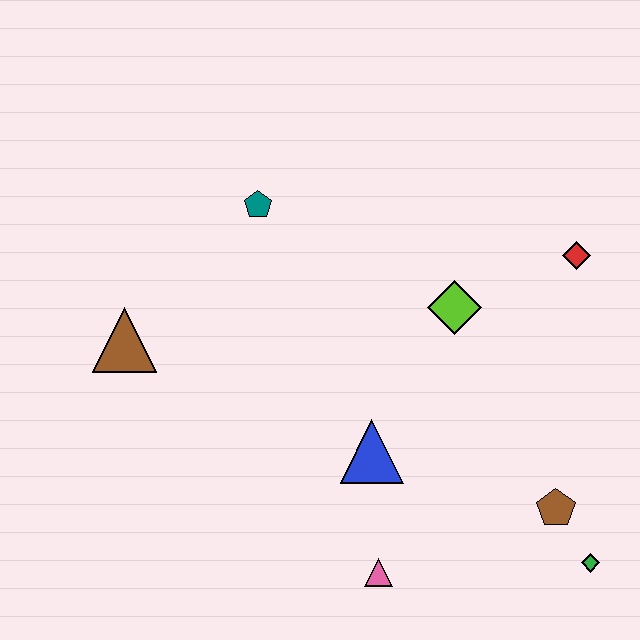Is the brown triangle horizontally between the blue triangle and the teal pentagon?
No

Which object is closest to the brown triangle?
The teal pentagon is closest to the brown triangle.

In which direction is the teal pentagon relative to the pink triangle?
The teal pentagon is above the pink triangle.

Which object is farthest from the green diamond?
The brown triangle is farthest from the green diamond.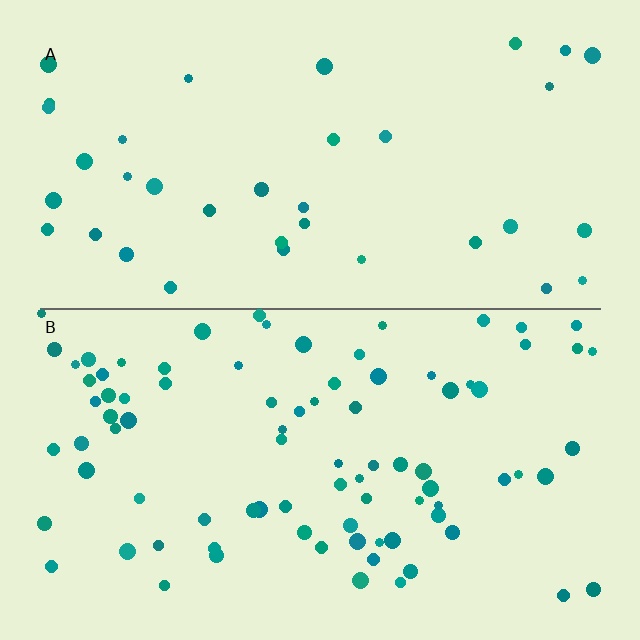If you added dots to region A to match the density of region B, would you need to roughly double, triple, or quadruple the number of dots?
Approximately double.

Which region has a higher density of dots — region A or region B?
B (the bottom).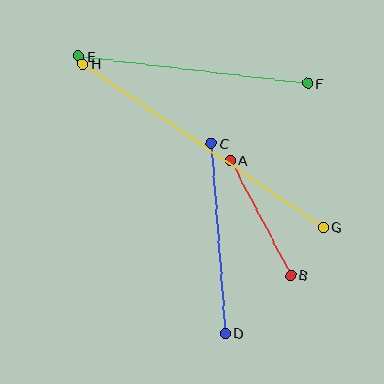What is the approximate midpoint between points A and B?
The midpoint is at approximately (260, 218) pixels.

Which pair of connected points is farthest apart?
Points G and H are farthest apart.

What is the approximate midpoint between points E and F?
The midpoint is at approximately (193, 70) pixels.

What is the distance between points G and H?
The distance is approximately 291 pixels.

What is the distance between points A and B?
The distance is approximately 130 pixels.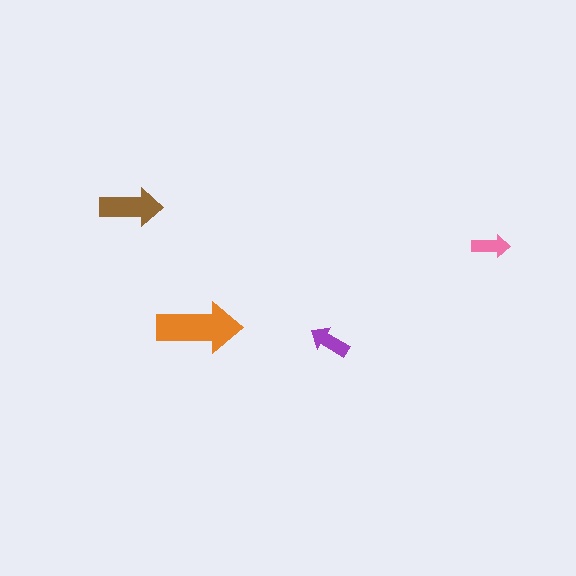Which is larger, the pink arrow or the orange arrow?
The orange one.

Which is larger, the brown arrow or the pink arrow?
The brown one.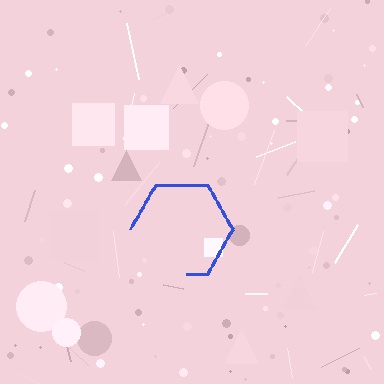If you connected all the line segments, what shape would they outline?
They would outline a hexagon.